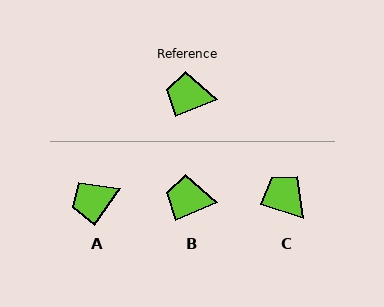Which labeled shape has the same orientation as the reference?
B.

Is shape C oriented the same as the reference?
No, it is off by about 41 degrees.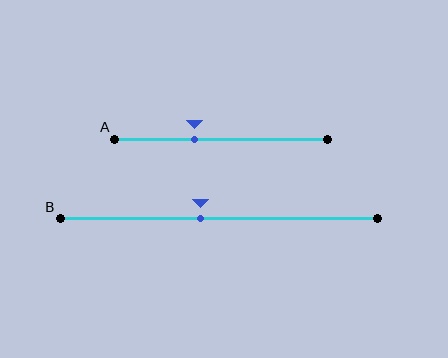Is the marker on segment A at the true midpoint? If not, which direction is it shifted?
No, the marker on segment A is shifted to the left by about 13% of the segment length.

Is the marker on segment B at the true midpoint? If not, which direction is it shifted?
No, the marker on segment B is shifted to the left by about 6% of the segment length.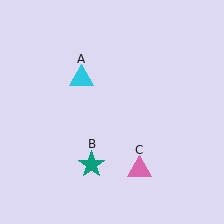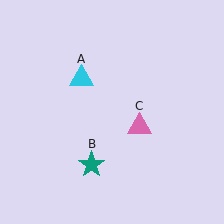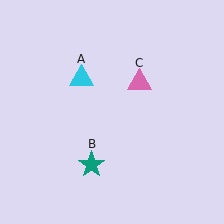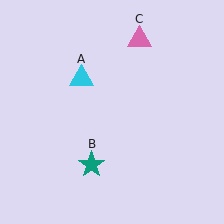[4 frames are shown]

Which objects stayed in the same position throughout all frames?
Cyan triangle (object A) and teal star (object B) remained stationary.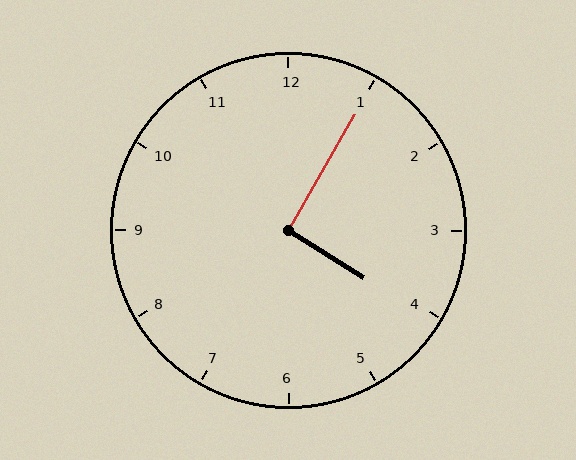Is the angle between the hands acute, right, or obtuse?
It is right.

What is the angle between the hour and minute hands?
Approximately 92 degrees.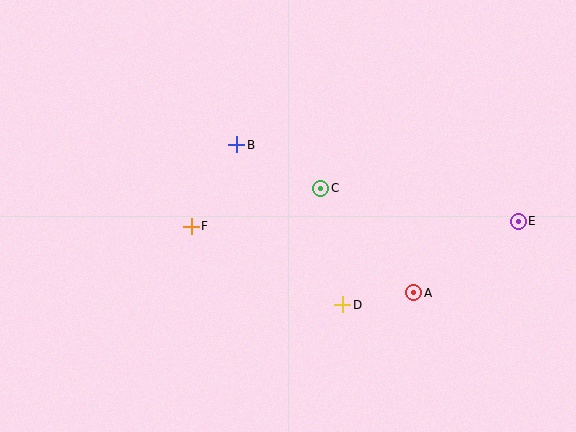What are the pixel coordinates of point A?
Point A is at (414, 293).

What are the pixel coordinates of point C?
Point C is at (321, 188).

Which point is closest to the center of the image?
Point C at (321, 188) is closest to the center.